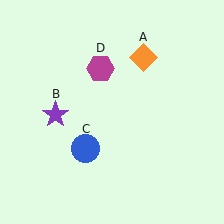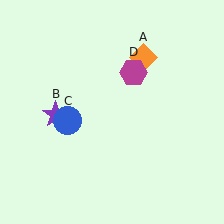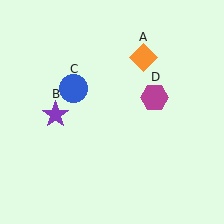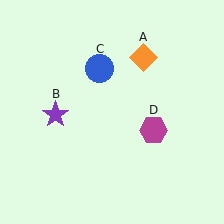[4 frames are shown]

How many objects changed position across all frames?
2 objects changed position: blue circle (object C), magenta hexagon (object D).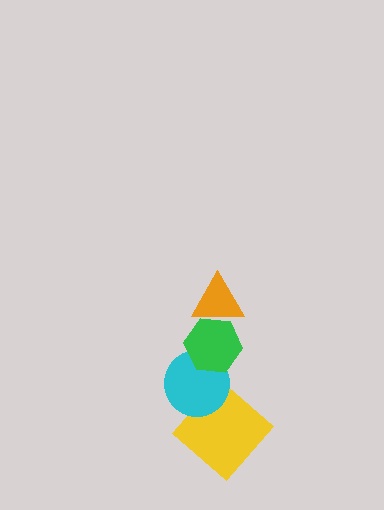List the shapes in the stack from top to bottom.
From top to bottom: the orange triangle, the green hexagon, the cyan circle, the yellow diamond.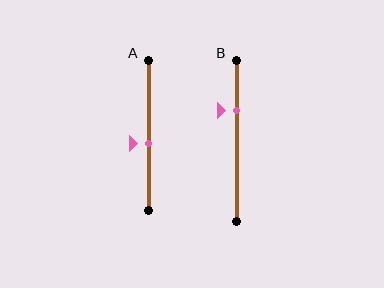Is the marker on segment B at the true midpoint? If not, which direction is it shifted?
No, the marker on segment B is shifted upward by about 19% of the segment length.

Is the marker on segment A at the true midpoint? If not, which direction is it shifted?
No, the marker on segment A is shifted downward by about 5% of the segment length.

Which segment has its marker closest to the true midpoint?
Segment A has its marker closest to the true midpoint.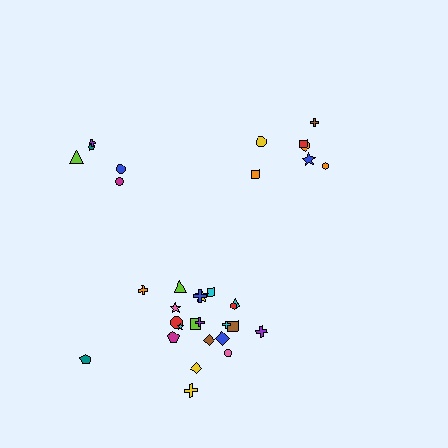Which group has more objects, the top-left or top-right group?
The top-right group.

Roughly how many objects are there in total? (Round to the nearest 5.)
Roughly 35 objects in total.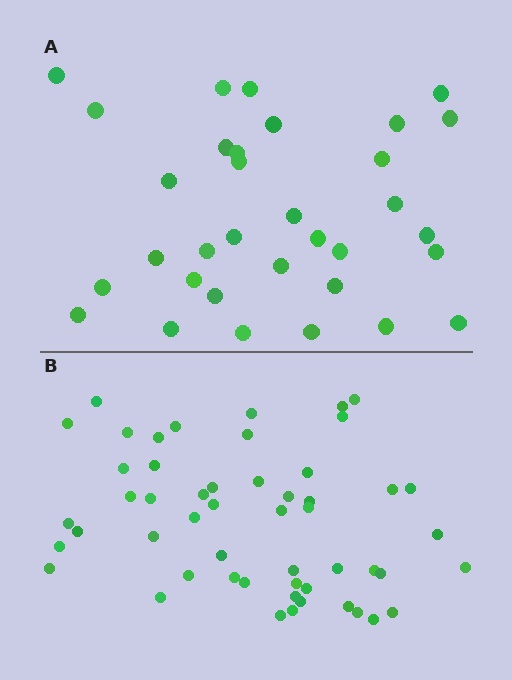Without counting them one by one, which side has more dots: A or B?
Region B (the bottom region) has more dots.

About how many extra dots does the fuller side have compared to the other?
Region B has approximately 20 more dots than region A.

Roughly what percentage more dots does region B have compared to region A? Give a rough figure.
About 60% more.